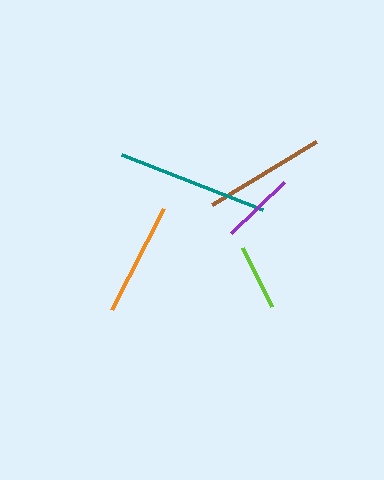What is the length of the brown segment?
The brown segment is approximately 122 pixels long.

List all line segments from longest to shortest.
From longest to shortest: teal, brown, orange, purple, lime.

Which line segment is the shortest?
The lime line is the shortest at approximately 66 pixels.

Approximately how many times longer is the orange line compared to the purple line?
The orange line is approximately 1.5 times the length of the purple line.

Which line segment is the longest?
The teal line is the longest at approximately 151 pixels.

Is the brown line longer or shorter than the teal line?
The teal line is longer than the brown line.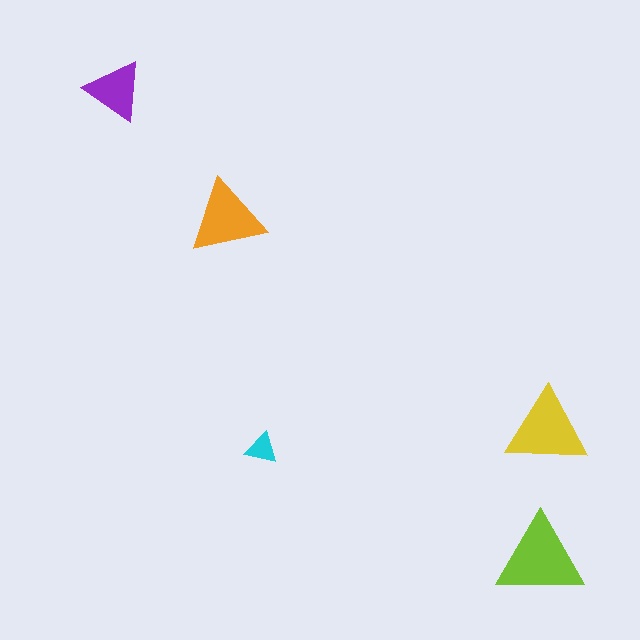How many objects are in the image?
There are 5 objects in the image.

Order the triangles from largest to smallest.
the lime one, the yellow one, the orange one, the purple one, the cyan one.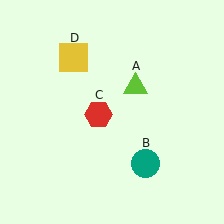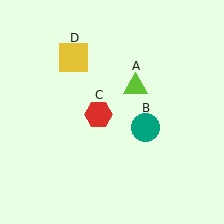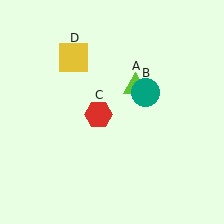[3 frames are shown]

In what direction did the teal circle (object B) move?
The teal circle (object B) moved up.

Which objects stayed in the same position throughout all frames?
Lime triangle (object A) and red hexagon (object C) and yellow square (object D) remained stationary.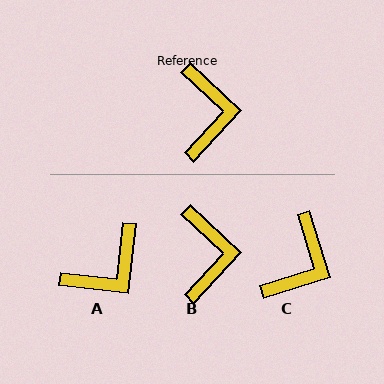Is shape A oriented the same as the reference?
No, it is off by about 54 degrees.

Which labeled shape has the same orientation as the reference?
B.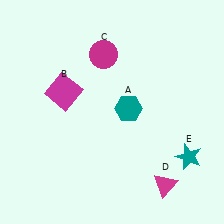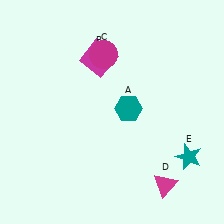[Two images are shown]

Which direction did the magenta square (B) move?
The magenta square (B) moved right.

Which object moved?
The magenta square (B) moved right.